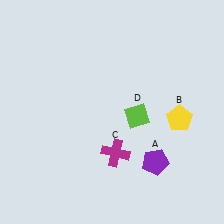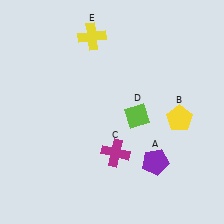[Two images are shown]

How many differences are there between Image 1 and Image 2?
There is 1 difference between the two images.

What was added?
A yellow cross (E) was added in Image 2.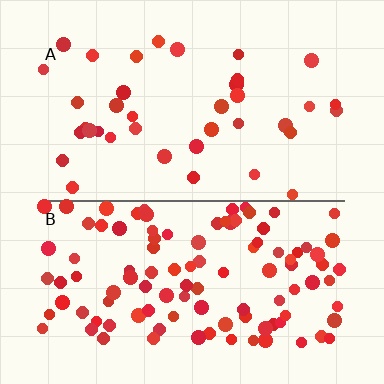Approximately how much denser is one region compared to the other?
Approximately 2.8× — region B over region A.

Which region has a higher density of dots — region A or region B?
B (the bottom).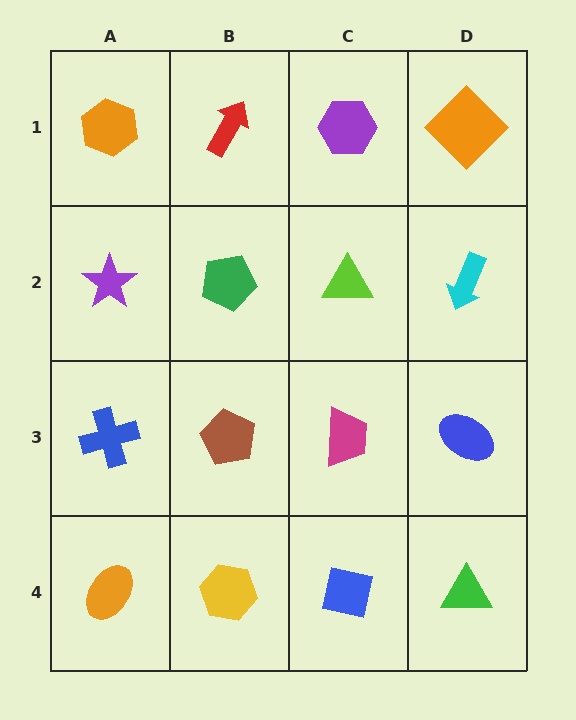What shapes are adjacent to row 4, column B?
A brown pentagon (row 3, column B), an orange ellipse (row 4, column A), a blue square (row 4, column C).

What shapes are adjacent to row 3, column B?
A green pentagon (row 2, column B), a yellow hexagon (row 4, column B), a blue cross (row 3, column A), a magenta trapezoid (row 3, column C).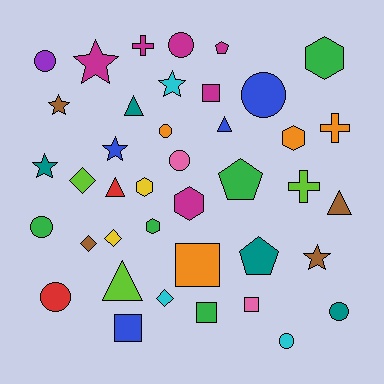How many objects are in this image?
There are 40 objects.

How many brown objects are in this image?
There are 4 brown objects.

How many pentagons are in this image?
There are 3 pentagons.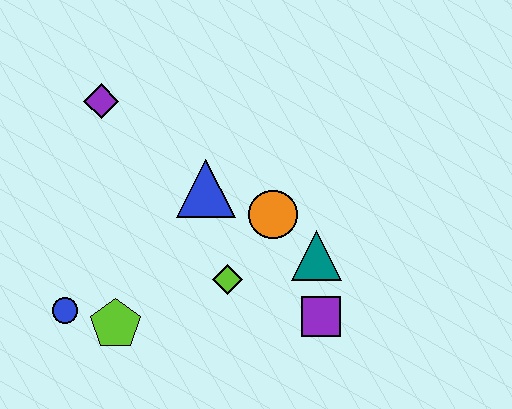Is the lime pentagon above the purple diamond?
No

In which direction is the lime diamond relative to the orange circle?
The lime diamond is below the orange circle.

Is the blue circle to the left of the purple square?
Yes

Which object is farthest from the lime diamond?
The purple diamond is farthest from the lime diamond.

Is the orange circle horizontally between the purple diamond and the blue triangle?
No